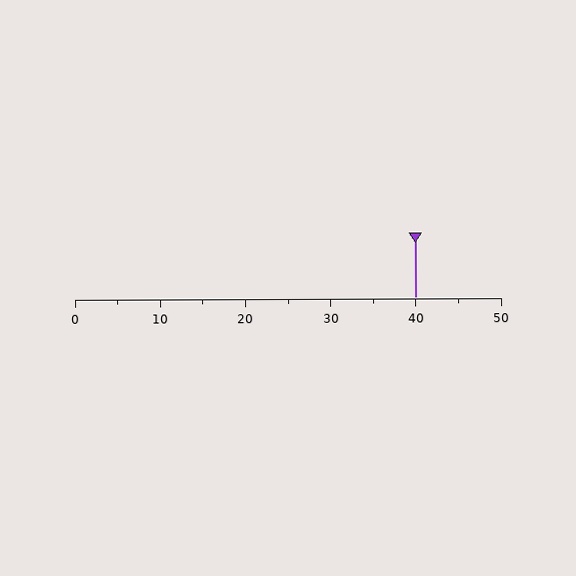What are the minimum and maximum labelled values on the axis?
The axis runs from 0 to 50.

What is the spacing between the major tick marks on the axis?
The major ticks are spaced 10 apart.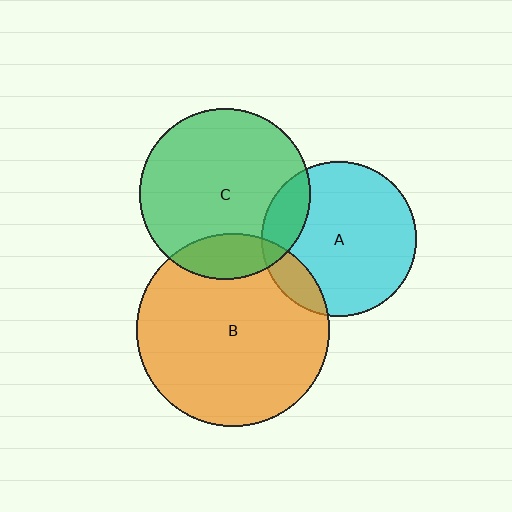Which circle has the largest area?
Circle B (orange).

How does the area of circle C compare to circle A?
Approximately 1.2 times.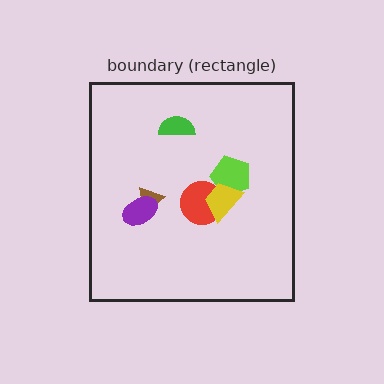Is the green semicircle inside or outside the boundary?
Inside.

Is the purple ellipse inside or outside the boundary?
Inside.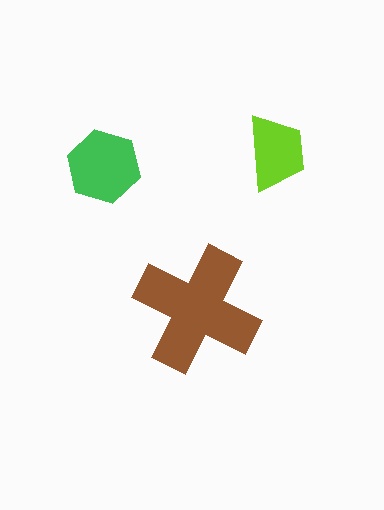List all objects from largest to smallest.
The brown cross, the green hexagon, the lime trapezoid.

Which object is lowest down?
The brown cross is bottommost.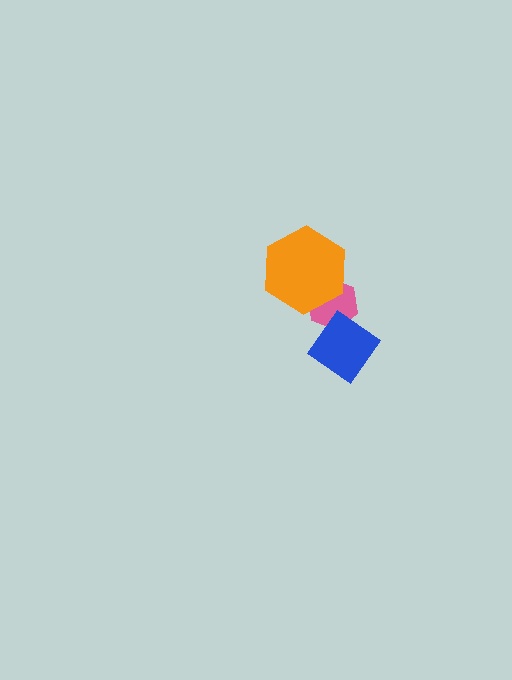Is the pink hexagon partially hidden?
Yes, it is partially covered by another shape.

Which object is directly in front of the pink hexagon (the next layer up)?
The orange hexagon is directly in front of the pink hexagon.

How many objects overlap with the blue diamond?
1 object overlaps with the blue diamond.